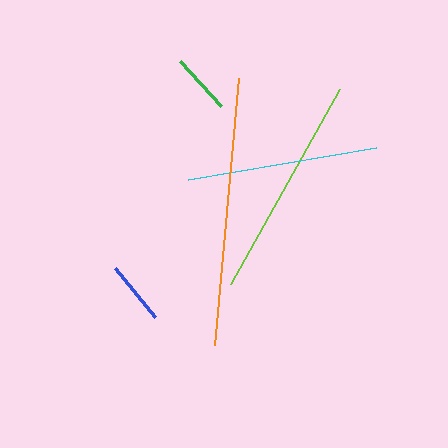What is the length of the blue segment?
The blue segment is approximately 64 pixels long.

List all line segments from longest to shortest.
From longest to shortest: orange, lime, cyan, blue, green.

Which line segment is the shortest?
The green line is the shortest at approximately 61 pixels.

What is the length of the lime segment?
The lime segment is approximately 223 pixels long.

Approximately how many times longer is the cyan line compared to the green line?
The cyan line is approximately 3.1 times the length of the green line.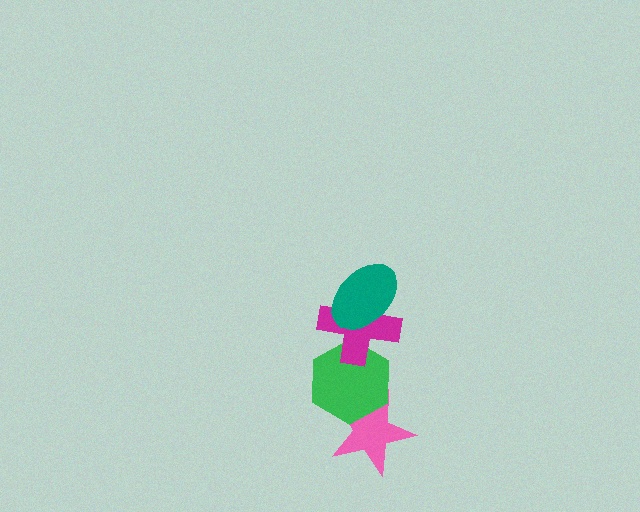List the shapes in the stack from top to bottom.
From top to bottom: the teal ellipse, the magenta cross, the green hexagon, the pink star.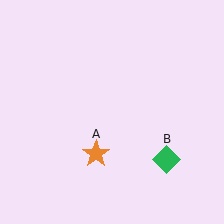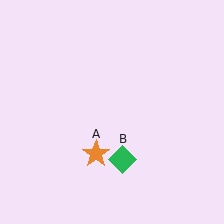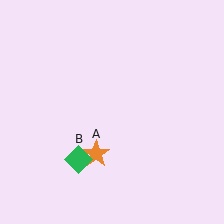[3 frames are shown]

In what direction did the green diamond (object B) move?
The green diamond (object B) moved left.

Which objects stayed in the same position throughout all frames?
Orange star (object A) remained stationary.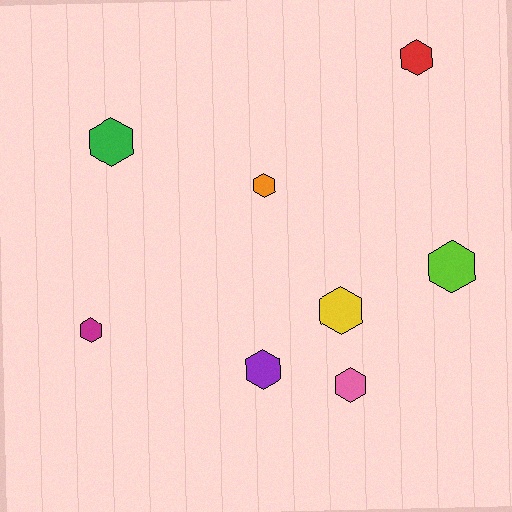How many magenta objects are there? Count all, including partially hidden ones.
There is 1 magenta object.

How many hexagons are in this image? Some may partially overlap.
There are 8 hexagons.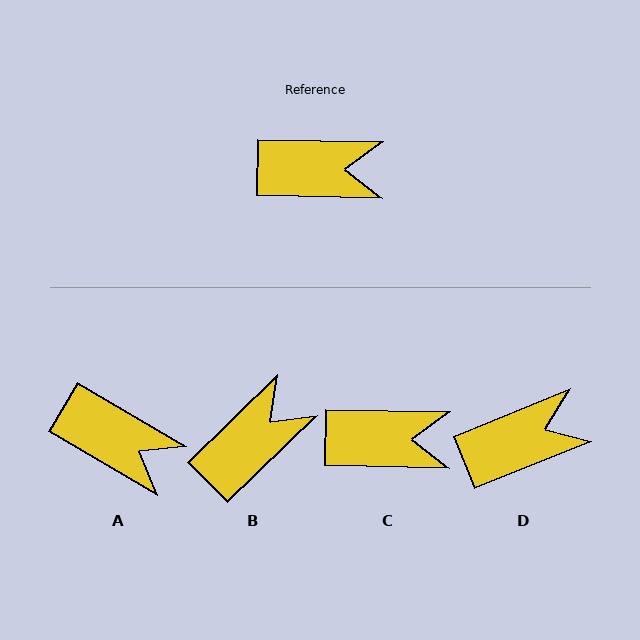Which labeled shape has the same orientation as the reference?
C.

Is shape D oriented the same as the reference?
No, it is off by about 23 degrees.